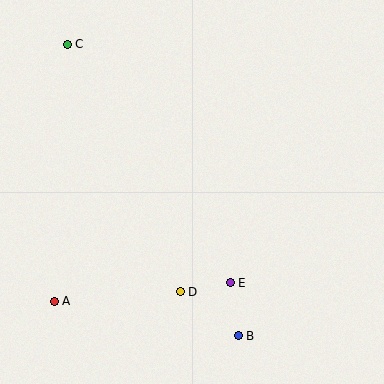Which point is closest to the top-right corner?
Point C is closest to the top-right corner.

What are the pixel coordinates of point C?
Point C is at (67, 44).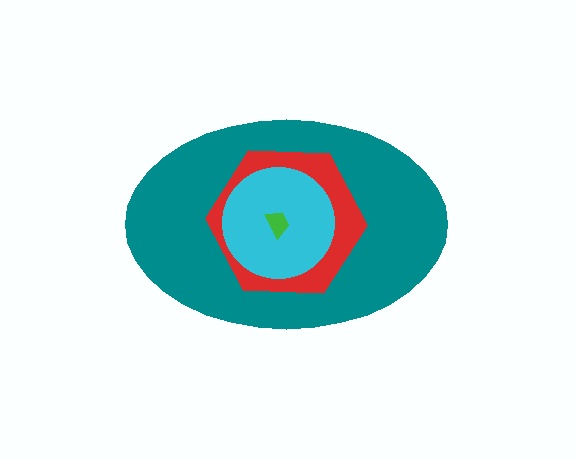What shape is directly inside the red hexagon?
The cyan circle.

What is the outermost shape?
The teal ellipse.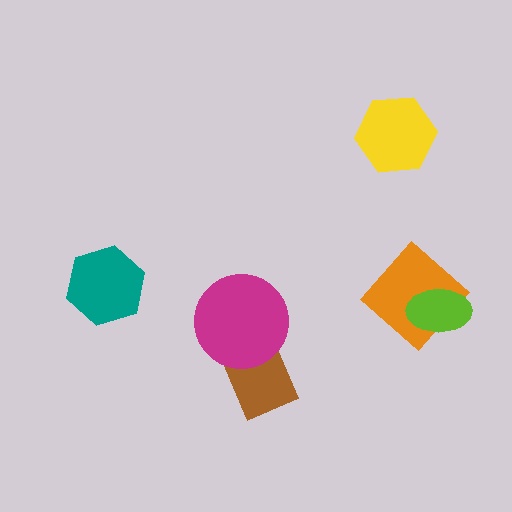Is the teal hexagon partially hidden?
No, no other shape covers it.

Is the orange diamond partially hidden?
Yes, it is partially covered by another shape.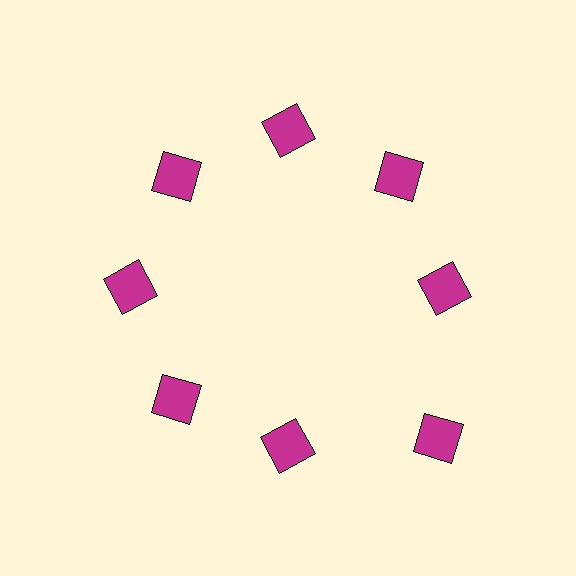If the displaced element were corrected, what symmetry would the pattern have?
It would have 8-fold rotational symmetry — the pattern would map onto itself every 45 degrees.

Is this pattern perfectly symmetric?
No. The 8 magenta squares are arranged in a ring, but one element near the 4 o'clock position is pushed outward from the center, breaking the 8-fold rotational symmetry.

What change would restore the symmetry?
The symmetry would be restored by moving it inward, back onto the ring so that all 8 squares sit at equal angles and equal distance from the center.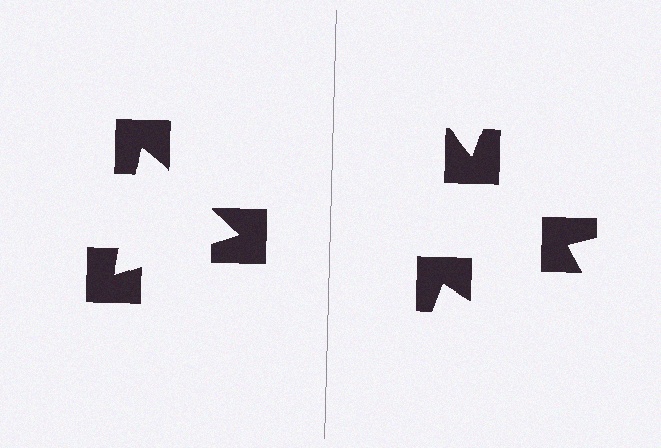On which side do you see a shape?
An illusory triangle appears on the left side. On the right side the wedge cuts are rotated, so no coherent shape forms.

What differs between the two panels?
The notched squares are positioned identically on both sides; only the wedge orientations differ. On the left they align to a triangle; on the right they are misaligned.